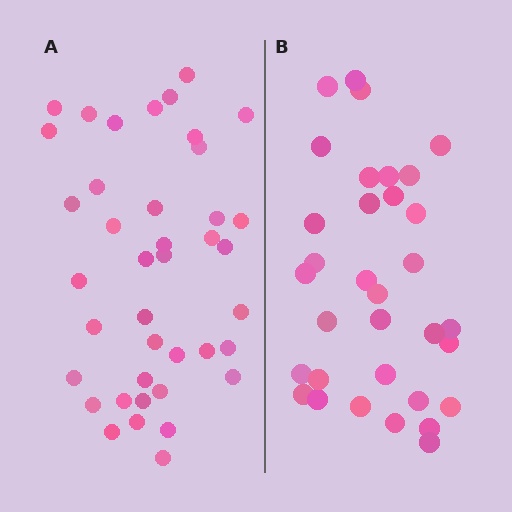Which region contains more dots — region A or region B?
Region A (the left region) has more dots.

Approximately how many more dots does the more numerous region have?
Region A has roughly 8 or so more dots than region B.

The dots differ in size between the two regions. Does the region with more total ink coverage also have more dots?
No. Region B has more total ink coverage because its dots are larger, but region A actually contains more individual dots. Total area can be misleading — the number of items is what matters here.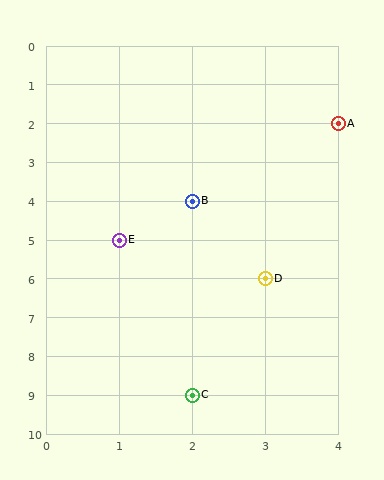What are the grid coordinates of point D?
Point D is at grid coordinates (3, 6).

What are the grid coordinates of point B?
Point B is at grid coordinates (2, 4).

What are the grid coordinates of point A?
Point A is at grid coordinates (4, 2).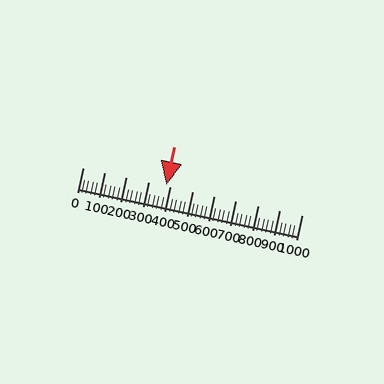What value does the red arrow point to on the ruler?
The red arrow points to approximately 380.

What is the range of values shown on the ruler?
The ruler shows values from 0 to 1000.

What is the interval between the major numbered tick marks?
The major tick marks are spaced 100 units apart.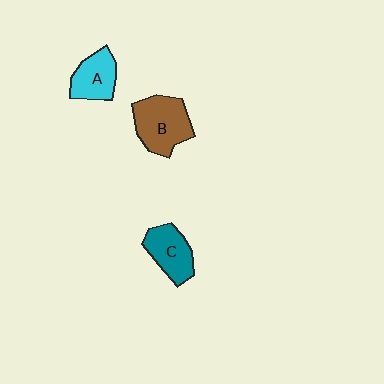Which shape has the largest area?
Shape B (brown).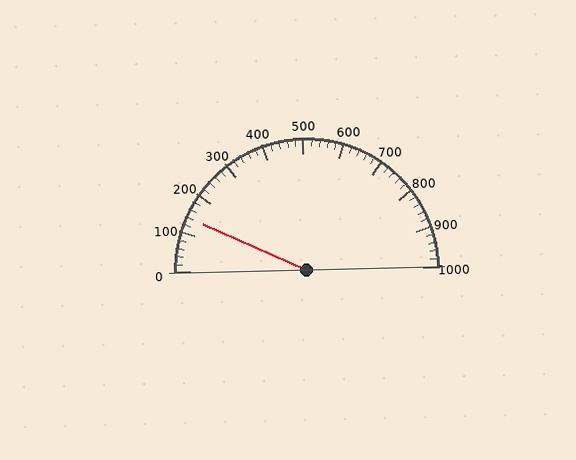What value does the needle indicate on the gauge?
The needle indicates approximately 140.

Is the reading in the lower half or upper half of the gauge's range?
The reading is in the lower half of the range (0 to 1000).